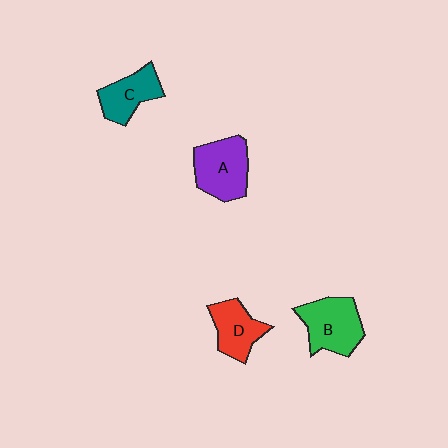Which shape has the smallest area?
Shape C (teal).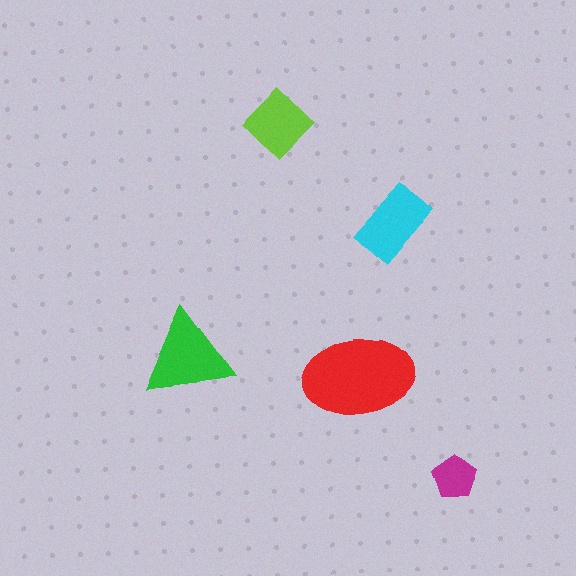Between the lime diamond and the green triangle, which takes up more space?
The green triangle.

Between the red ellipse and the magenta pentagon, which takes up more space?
The red ellipse.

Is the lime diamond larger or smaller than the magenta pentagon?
Larger.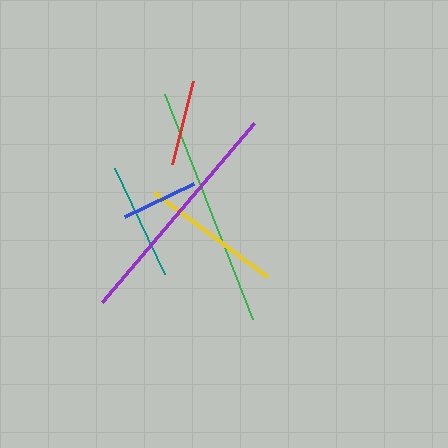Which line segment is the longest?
The green line is the longest at approximately 242 pixels.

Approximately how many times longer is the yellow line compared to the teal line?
The yellow line is approximately 1.2 times the length of the teal line.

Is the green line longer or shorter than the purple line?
The green line is longer than the purple line.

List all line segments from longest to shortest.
From longest to shortest: green, purple, yellow, teal, red, blue.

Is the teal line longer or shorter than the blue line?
The teal line is longer than the blue line.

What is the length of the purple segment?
The purple segment is approximately 234 pixels long.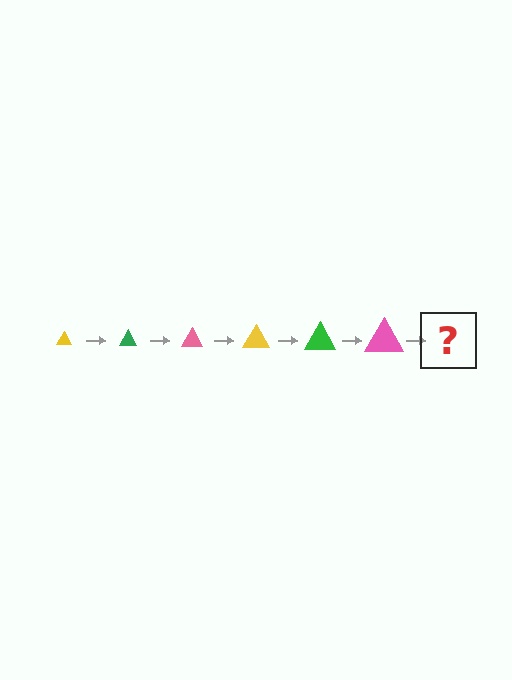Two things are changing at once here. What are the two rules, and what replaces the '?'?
The two rules are that the triangle grows larger each step and the color cycles through yellow, green, and pink. The '?' should be a yellow triangle, larger than the previous one.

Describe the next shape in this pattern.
It should be a yellow triangle, larger than the previous one.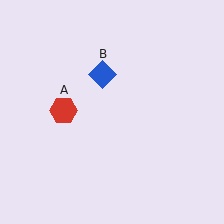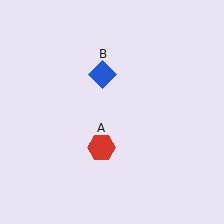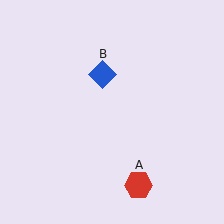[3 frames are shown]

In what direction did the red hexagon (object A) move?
The red hexagon (object A) moved down and to the right.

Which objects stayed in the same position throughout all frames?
Blue diamond (object B) remained stationary.